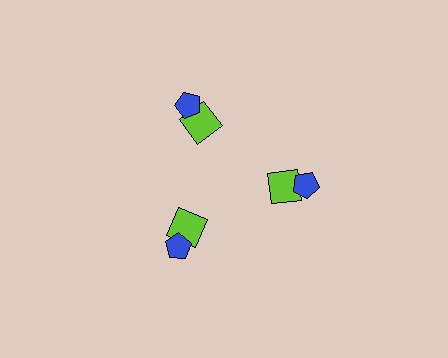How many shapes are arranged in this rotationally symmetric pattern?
There are 6 shapes, arranged in 3 groups of 2.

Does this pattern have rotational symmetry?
Yes, this pattern has 3-fold rotational symmetry. It looks the same after rotating 120 degrees around the center.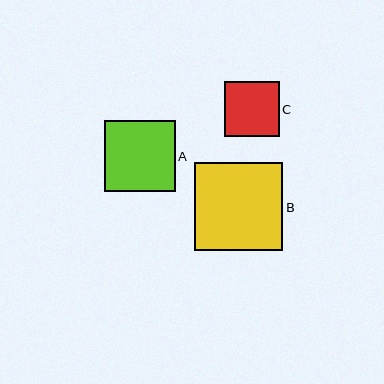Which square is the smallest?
Square C is the smallest with a size of approximately 55 pixels.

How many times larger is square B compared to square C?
Square B is approximately 1.6 times the size of square C.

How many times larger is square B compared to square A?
Square B is approximately 1.3 times the size of square A.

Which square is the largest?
Square B is the largest with a size of approximately 89 pixels.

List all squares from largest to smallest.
From largest to smallest: B, A, C.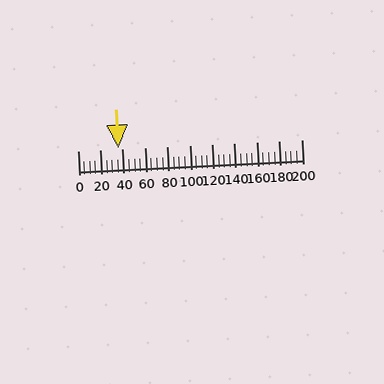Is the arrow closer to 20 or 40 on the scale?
The arrow is closer to 40.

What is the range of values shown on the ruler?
The ruler shows values from 0 to 200.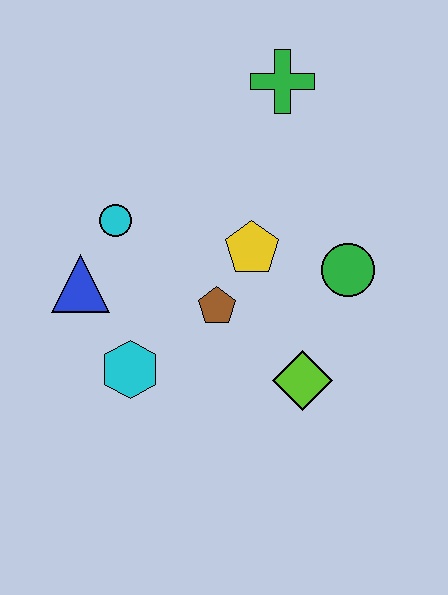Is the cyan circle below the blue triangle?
No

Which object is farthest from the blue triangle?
The green cross is farthest from the blue triangle.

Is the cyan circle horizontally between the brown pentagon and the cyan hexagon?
No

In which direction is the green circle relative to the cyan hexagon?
The green circle is to the right of the cyan hexagon.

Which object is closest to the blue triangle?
The cyan circle is closest to the blue triangle.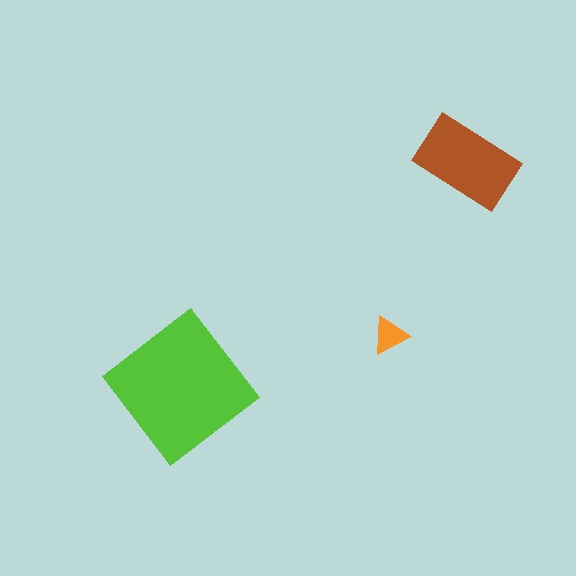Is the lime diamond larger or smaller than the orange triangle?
Larger.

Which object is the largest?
The lime diamond.